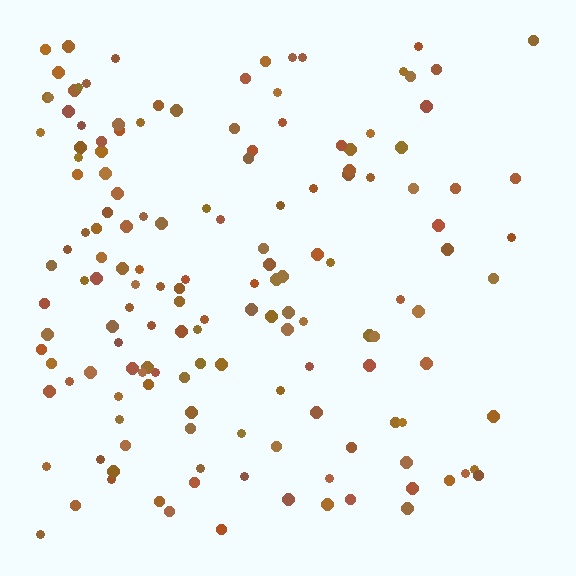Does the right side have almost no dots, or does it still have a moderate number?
Still a moderate number, just noticeably fewer than the left.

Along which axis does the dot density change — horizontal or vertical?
Horizontal.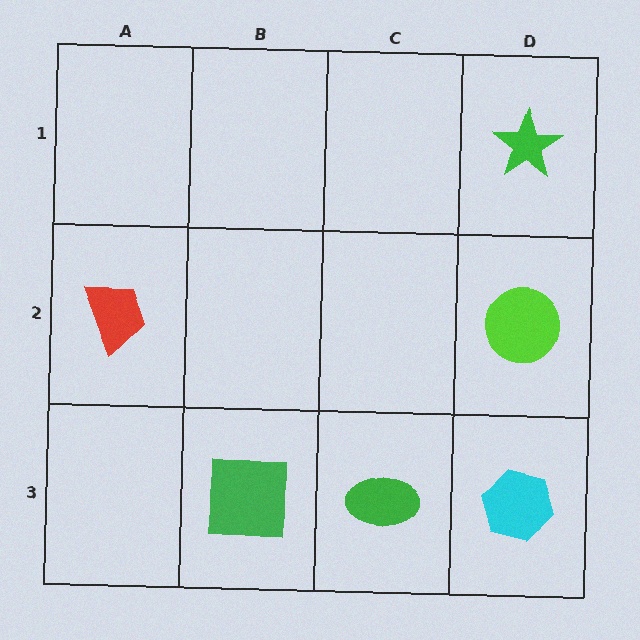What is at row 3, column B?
A green square.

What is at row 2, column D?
A lime circle.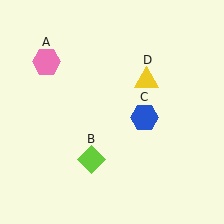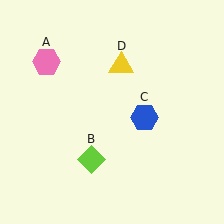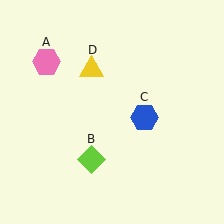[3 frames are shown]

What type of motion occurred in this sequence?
The yellow triangle (object D) rotated counterclockwise around the center of the scene.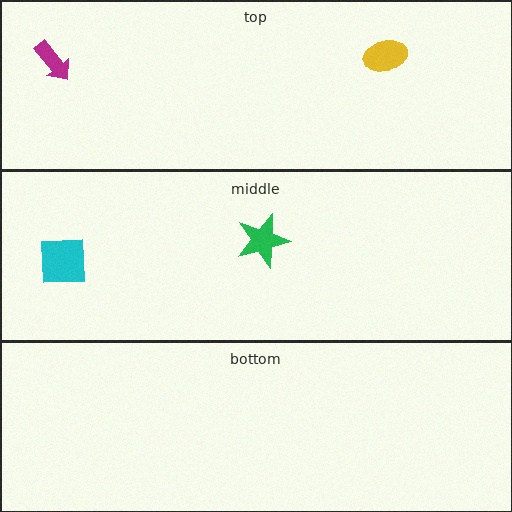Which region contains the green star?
The middle region.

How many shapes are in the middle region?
2.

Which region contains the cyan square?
The middle region.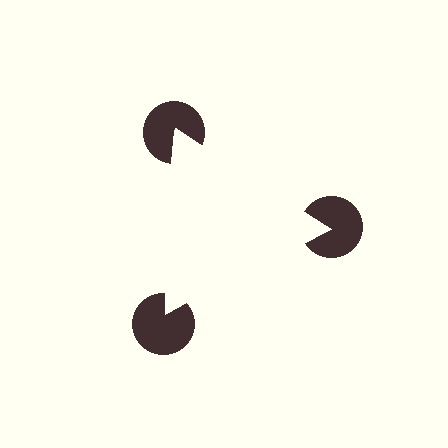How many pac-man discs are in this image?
There are 3 — one at each vertex of the illusory triangle.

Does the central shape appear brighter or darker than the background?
It typically appears slightly brighter than the background, even though no actual brightness change is drawn.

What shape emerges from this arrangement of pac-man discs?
An illusory triangle — its edges are inferred from the aligned wedge cuts in the pac-man discs, not physically drawn.